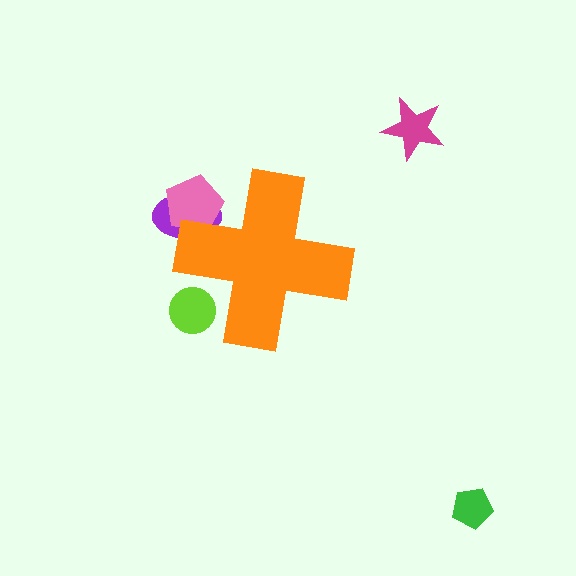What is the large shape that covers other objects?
An orange cross.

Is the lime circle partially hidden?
Yes, the lime circle is partially hidden behind the orange cross.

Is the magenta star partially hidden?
No, the magenta star is fully visible.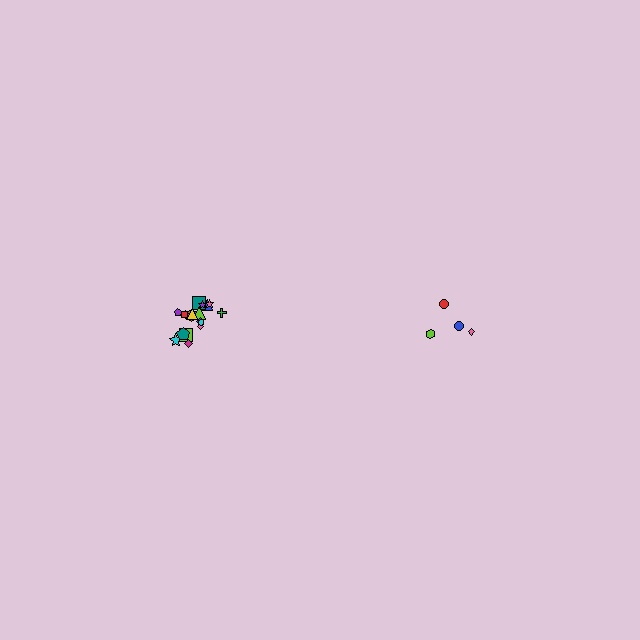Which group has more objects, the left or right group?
The left group.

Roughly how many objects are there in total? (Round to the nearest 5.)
Roughly 20 objects in total.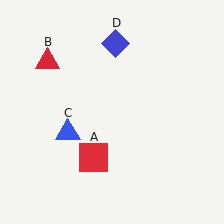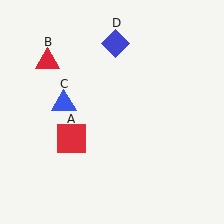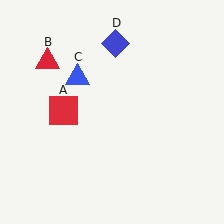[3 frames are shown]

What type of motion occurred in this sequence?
The red square (object A), blue triangle (object C) rotated clockwise around the center of the scene.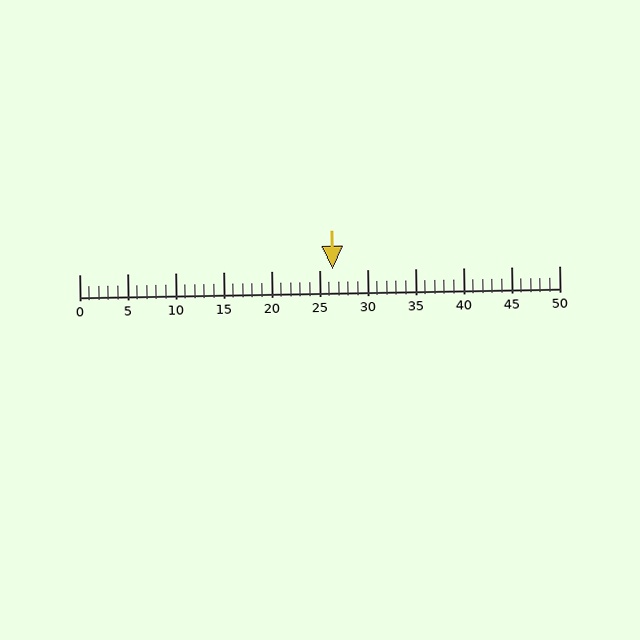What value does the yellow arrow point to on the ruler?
The yellow arrow points to approximately 26.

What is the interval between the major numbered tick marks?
The major tick marks are spaced 5 units apart.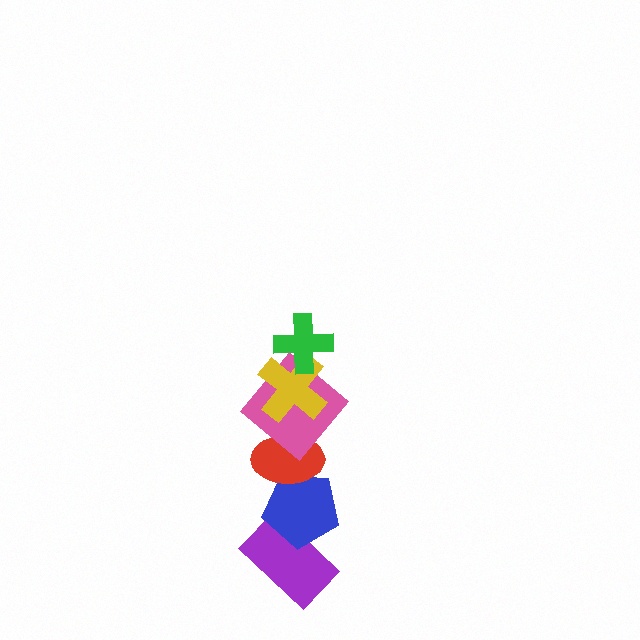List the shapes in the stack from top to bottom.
From top to bottom: the green cross, the yellow cross, the pink diamond, the red ellipse, the blue pentagon, the purple rectangle.